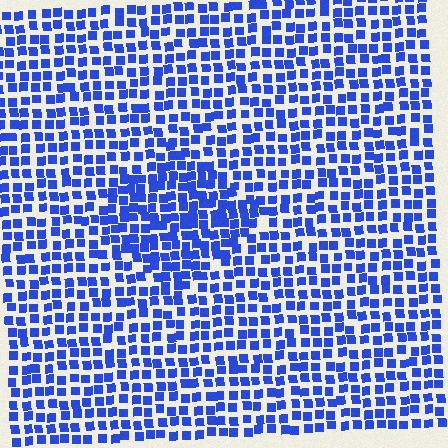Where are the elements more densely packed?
The elements are more densely packed inside the diamond boundary.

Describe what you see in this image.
The image contains small blue elements arranged at two different densities. A diamond-shaped region is visible where the elements are more densely packed than the surrounding area.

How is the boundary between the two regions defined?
The boundary is defined by a change in element density (approximately 1.5x ratio). All elements are the same color, size, and shape.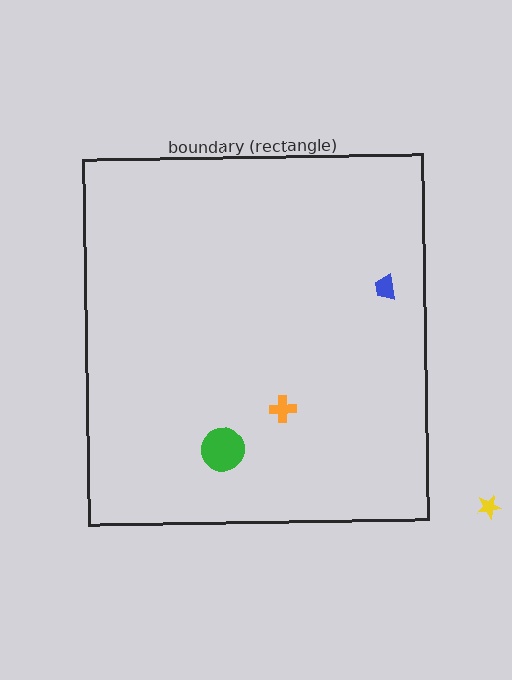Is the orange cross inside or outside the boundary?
Inside.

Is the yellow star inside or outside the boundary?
Outside.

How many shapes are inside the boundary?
3 inside, 1 outside.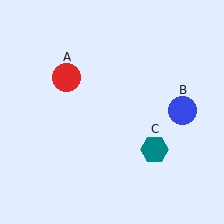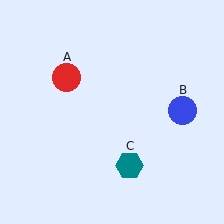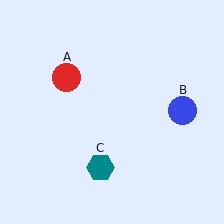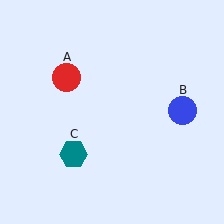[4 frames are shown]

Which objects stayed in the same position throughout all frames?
Red circle (object A) and blue circle (object B) remained stationary.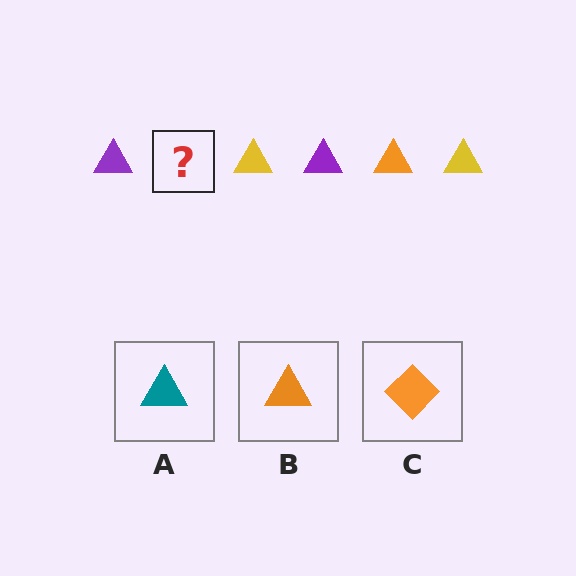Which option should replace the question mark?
Option B.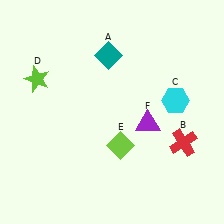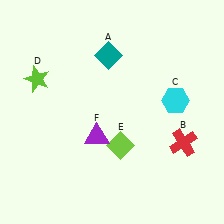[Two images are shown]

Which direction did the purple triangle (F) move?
The purple triangle (F) moved left.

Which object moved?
The purple triangle (F) moved left.